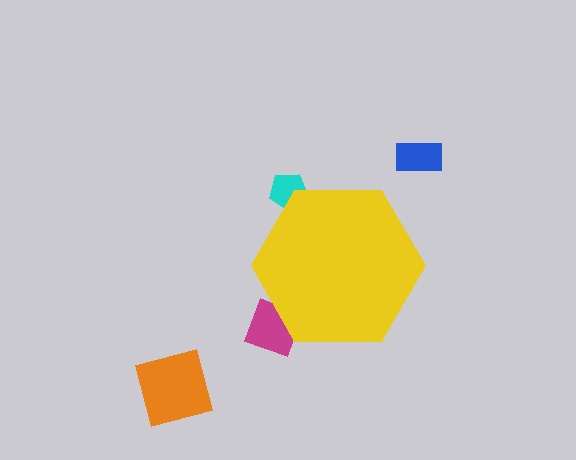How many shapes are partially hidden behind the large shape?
2 shapes are partially hidden.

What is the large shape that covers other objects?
A yellow hexagon.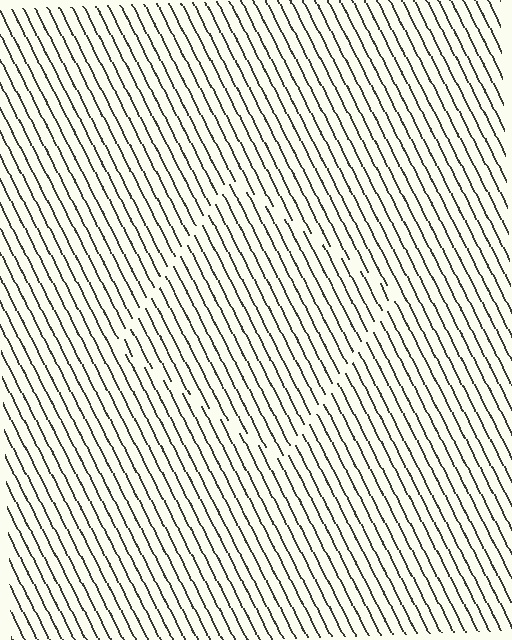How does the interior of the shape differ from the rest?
The interior of the shape contains the same grating, shifted by half a period — the contour is defined by the phase discontinuity where line-ends from the inner and outer gratings abut.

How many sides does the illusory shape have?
4 sides — the line-ends trace a square.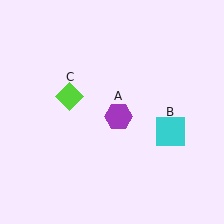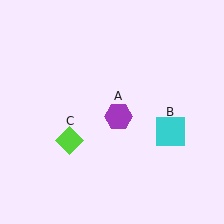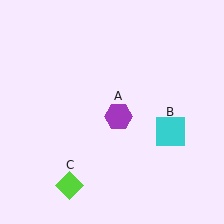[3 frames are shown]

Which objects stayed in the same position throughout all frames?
Purple hexagon (object A) and cyan square (object B) remained stationary.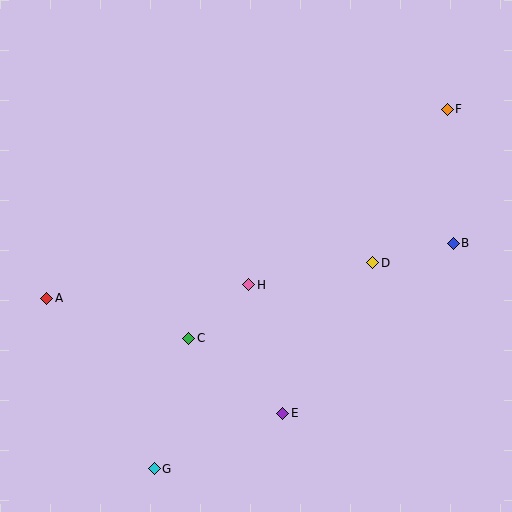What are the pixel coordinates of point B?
Point B is at (453, 243).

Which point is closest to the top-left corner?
Point A is closest to the top-left corner.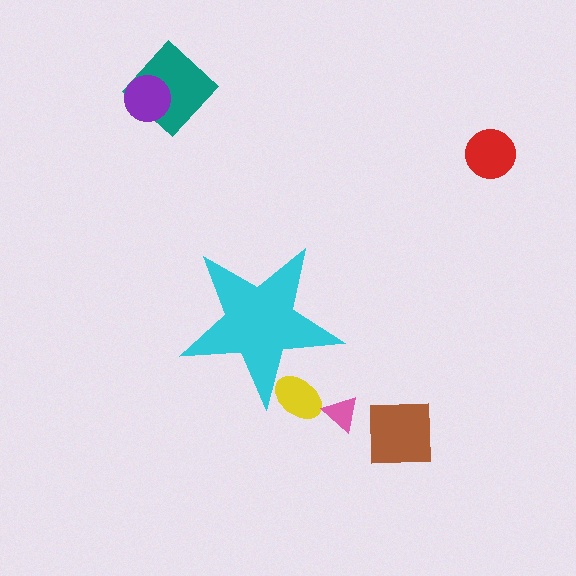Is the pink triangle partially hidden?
No, the pink triangle is fully visible.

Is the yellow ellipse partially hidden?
Yes, the yellow ellipse is partially hidden behind the cyan star.